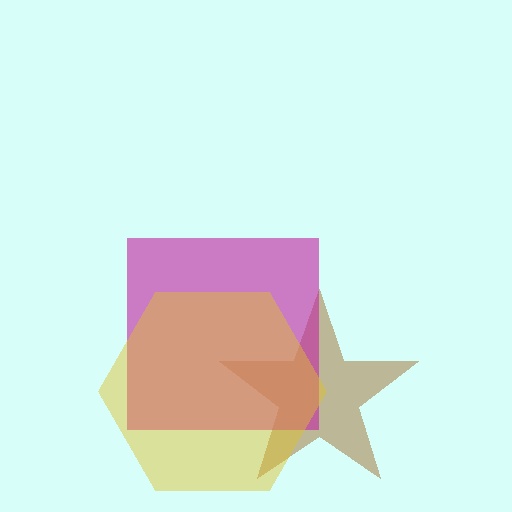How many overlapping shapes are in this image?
There are 3 overlapping shapes in the image.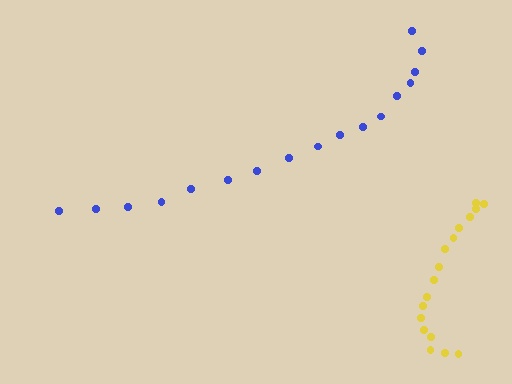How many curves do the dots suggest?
There are 2 distinct paths.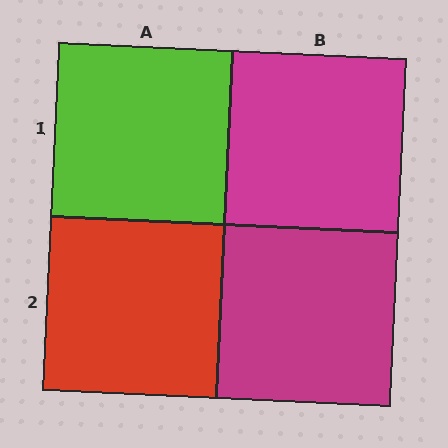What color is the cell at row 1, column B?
Magenta.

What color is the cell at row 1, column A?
Lime.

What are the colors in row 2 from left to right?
Red, magenta.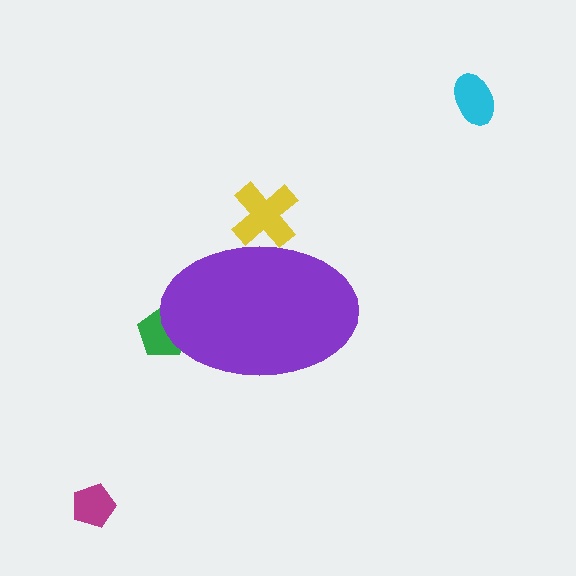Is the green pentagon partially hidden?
Yes, the green pentagon is partially hidden behind the purple ellipse.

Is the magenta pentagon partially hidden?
No, the magenta pentagon is fully visible.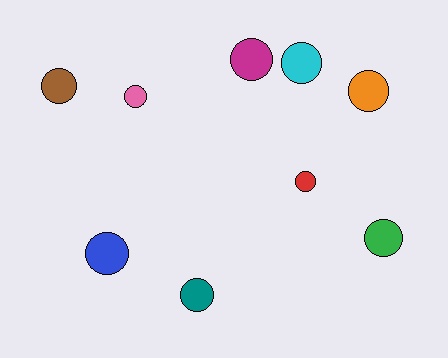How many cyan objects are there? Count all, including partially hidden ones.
There is 1 cyan object.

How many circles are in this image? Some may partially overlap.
There are 9 circles.